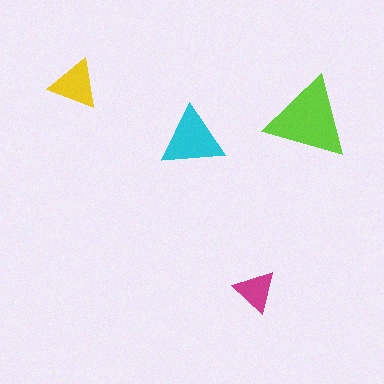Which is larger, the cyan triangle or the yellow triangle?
The cyan one.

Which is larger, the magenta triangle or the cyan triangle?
The cyan one.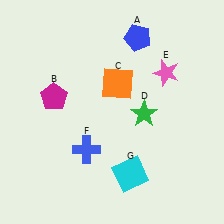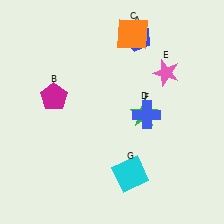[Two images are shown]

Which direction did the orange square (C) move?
The orange square (C) moved up.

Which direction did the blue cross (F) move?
The blue cross (F) moved right.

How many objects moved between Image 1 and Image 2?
2 objects moved between the two images.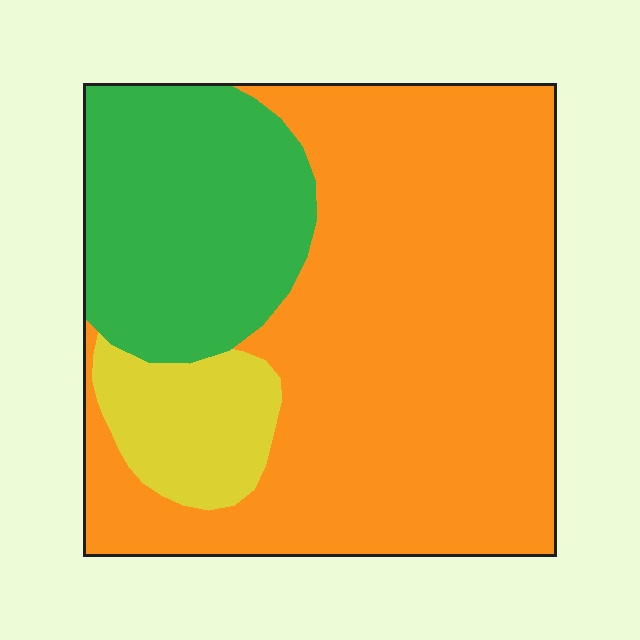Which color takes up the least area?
Yellow, at roughly 10%.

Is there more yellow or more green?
Green.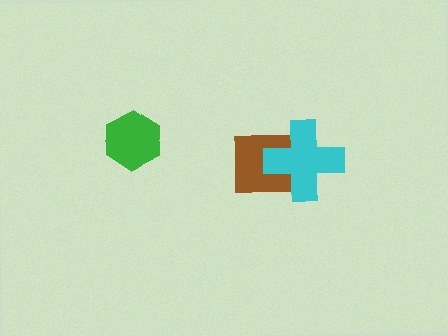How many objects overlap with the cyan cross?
1 object overlaps with the cyan cross.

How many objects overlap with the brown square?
1 object overlaps with the brown square.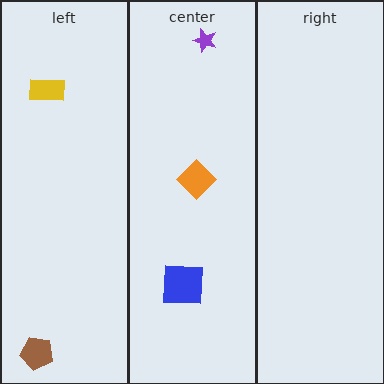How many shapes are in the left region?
2.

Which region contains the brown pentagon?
The left region.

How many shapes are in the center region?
3.